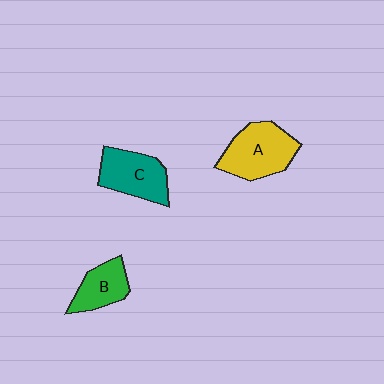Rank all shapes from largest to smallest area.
From largest to smallest: A (yellow), C (teal), B (green).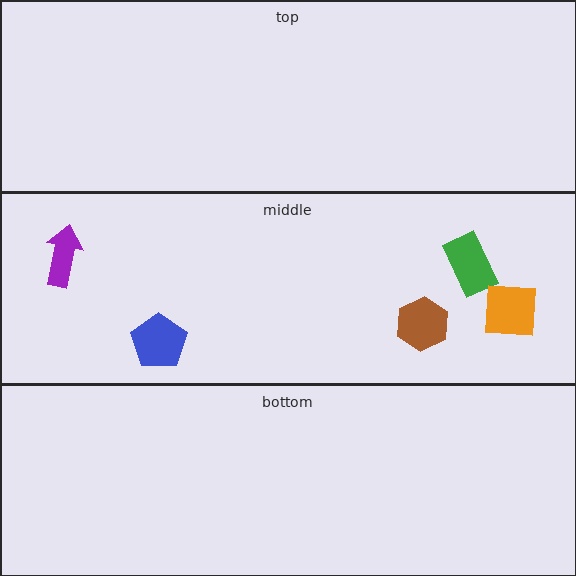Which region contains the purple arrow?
The middle region.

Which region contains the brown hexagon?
The middle region.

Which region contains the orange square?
The middle region.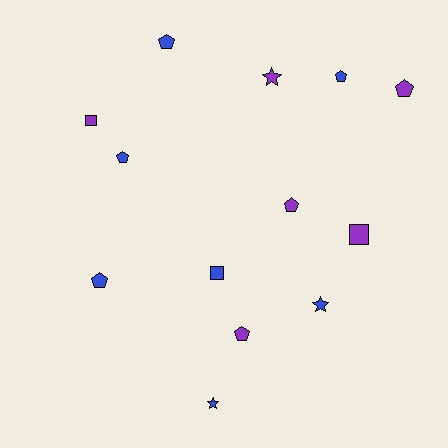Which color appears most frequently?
Blue, with 7 objects.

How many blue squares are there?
There is 1 blue square.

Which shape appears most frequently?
Pentagon, with 7 objects.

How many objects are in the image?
There are 13 objects.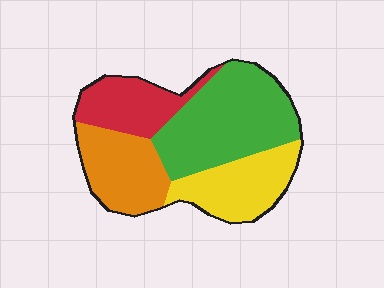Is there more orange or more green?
Green.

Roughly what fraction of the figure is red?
Red takes up between a sixth and a third of the figure.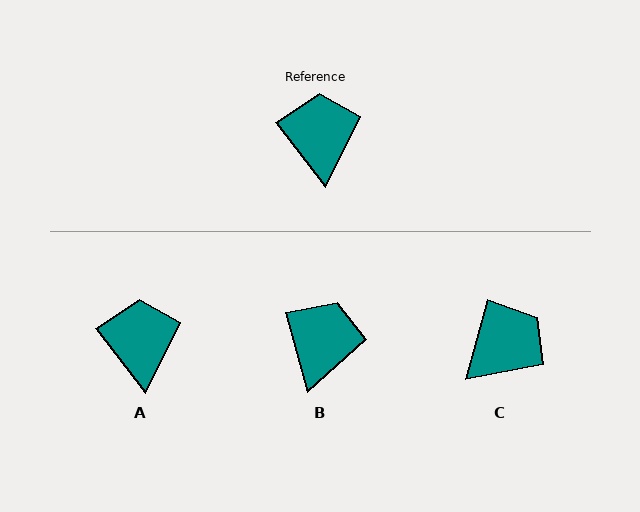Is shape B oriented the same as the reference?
No, it is off by about 22 degrees.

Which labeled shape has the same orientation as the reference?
A.